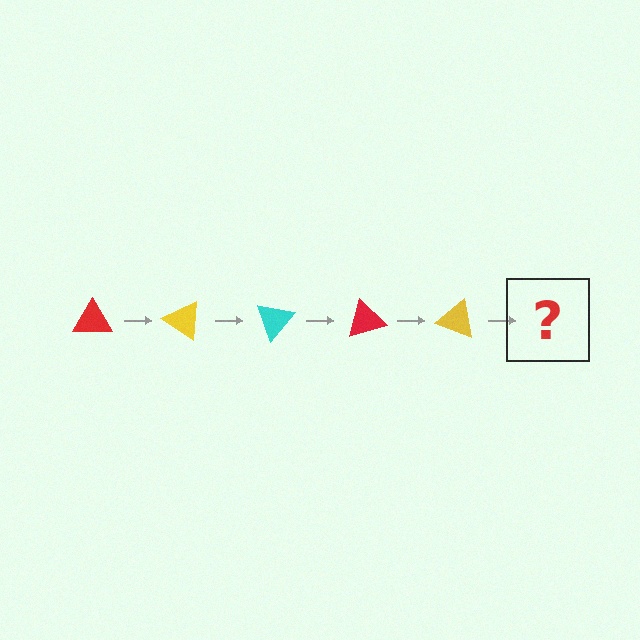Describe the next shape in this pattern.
It should be a cyan triangle, rotated 175 degrees from the start.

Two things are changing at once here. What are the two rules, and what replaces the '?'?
The two rules are that it rotates 35 degrees each step and the color cycles through red, yellow, and cyan. The '?' should be a cyan triangle, rotated 175 degrees from the start.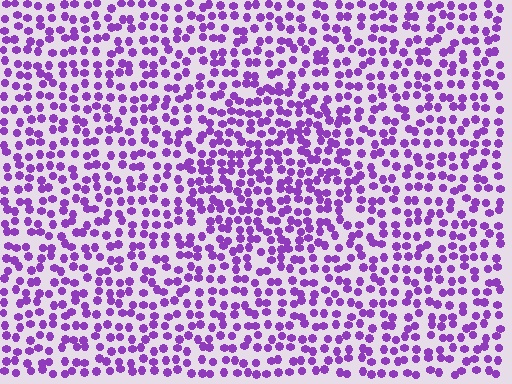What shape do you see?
I see a circle.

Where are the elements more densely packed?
The elements are more densely packed inside the circle boundary.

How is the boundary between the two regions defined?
The boundary is defined by a change in element density (approximately 1.4x ratio). All elements are the same color, size, and shape.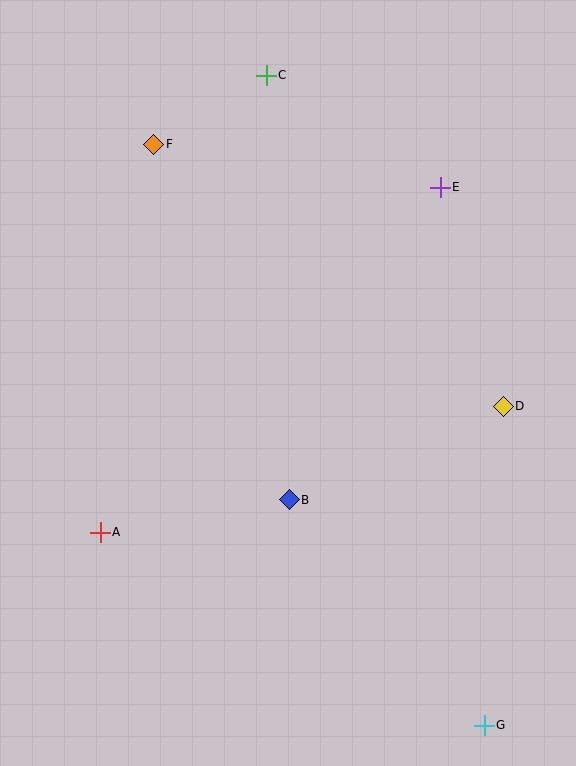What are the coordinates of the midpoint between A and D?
The midpoint between A and D is at (302, 469).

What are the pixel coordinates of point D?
Point D is at (503, 406).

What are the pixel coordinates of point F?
Point F is at (154, 144).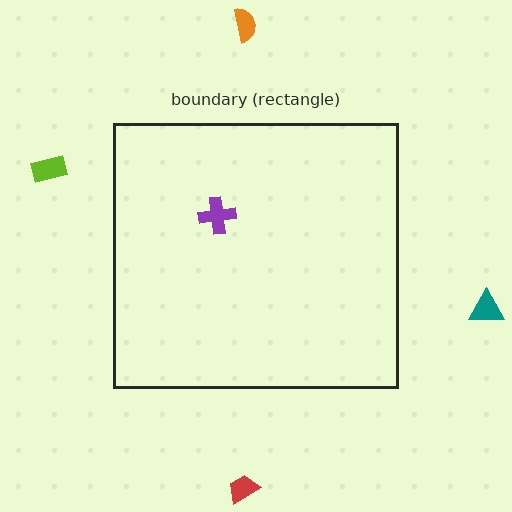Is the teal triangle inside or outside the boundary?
Outside.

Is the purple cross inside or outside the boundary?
Inside.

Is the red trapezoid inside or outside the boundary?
Outside.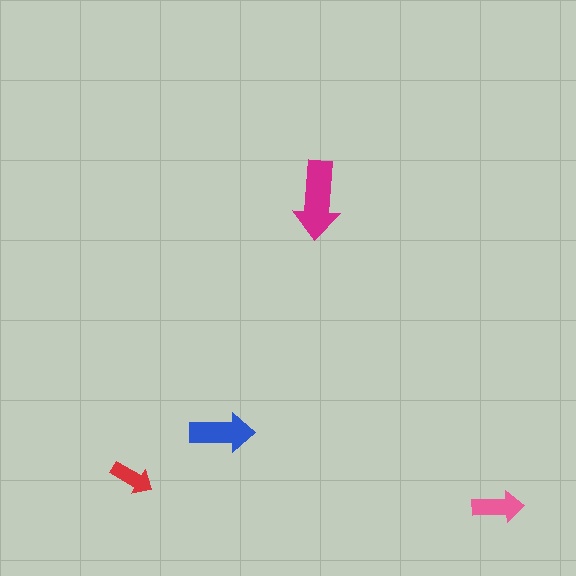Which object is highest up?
The magenta arrow is topmost.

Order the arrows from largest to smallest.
the magenta one, the blue one, the pink one, the red one.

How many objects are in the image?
There are 4 objects in the image.